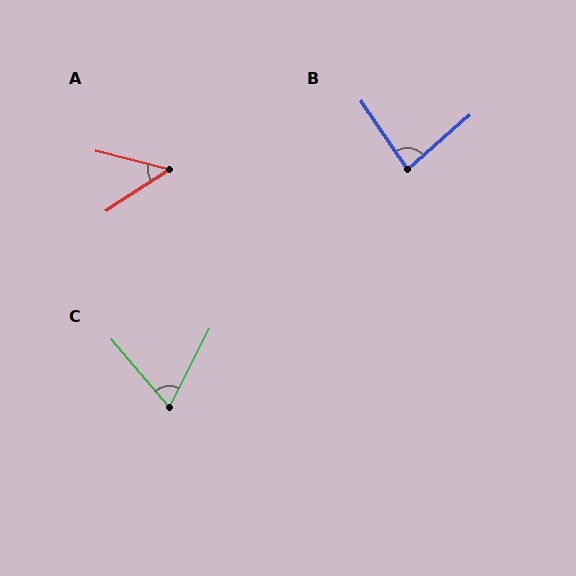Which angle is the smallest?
A, at approximately 47 degrees.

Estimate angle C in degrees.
Approximately 67 degrees.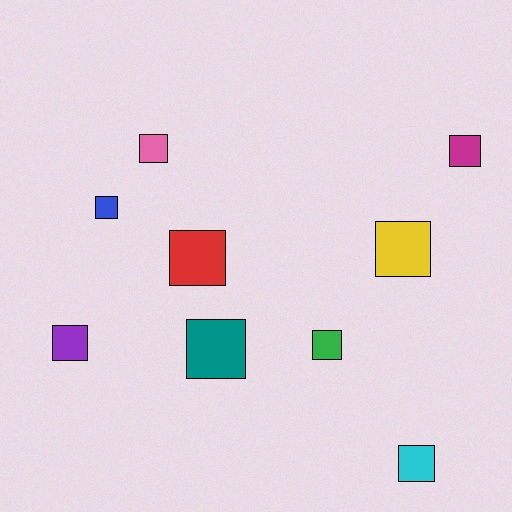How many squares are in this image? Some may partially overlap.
There are 9 squares.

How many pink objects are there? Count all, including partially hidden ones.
There is 1 pink object.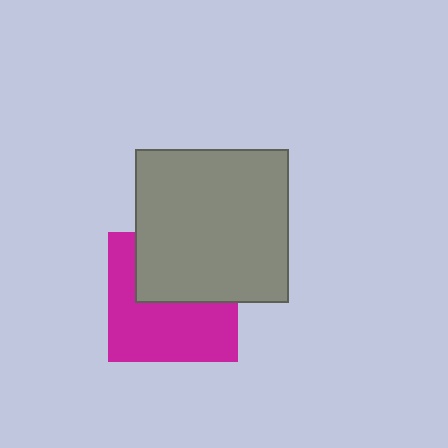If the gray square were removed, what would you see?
You would see the complete magenta square.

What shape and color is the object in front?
The object in front is a gray square.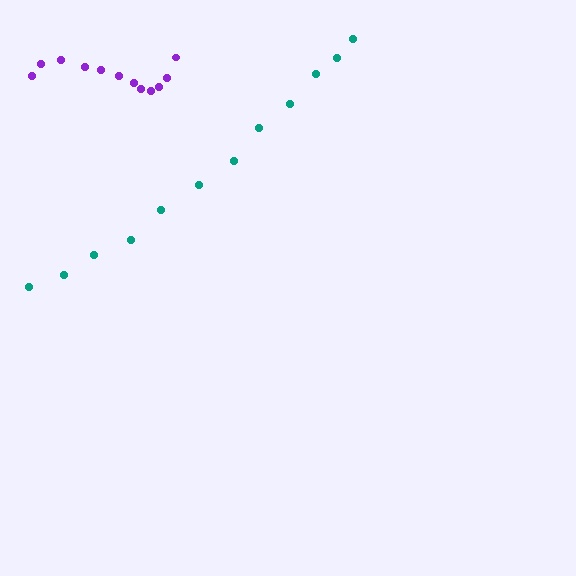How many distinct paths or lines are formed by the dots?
There are 2 distinct paths.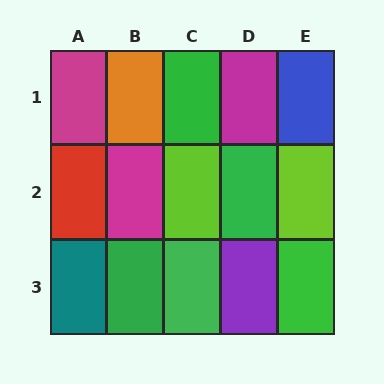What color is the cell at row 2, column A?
Red.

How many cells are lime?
2 cells are lime.